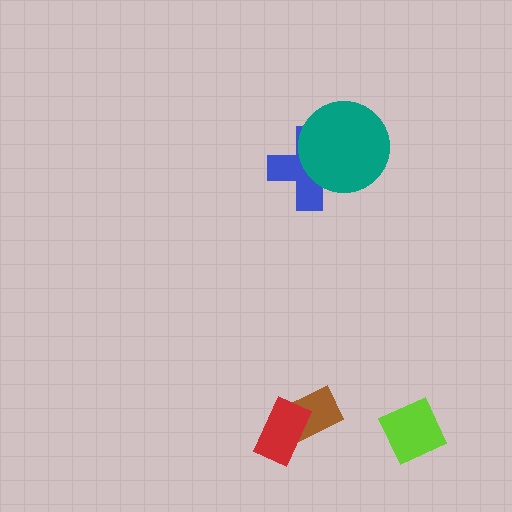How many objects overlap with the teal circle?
1 object overlaps with the teal circle.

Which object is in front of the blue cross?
The teal circle is in front of the blue cross.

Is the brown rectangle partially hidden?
Yes, it is partially covered by another shape.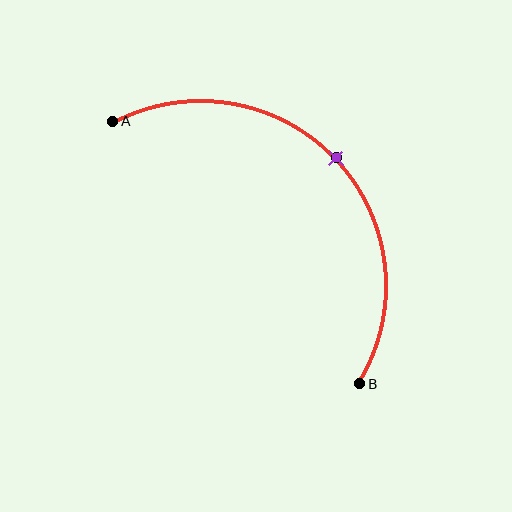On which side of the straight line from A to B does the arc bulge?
The arc bulges above and to the right of the straight line connecting A and B.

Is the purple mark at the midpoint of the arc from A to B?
Yes. The purple mark lies on the arc at equal arc-length from both A and B — it is the arc midpoint.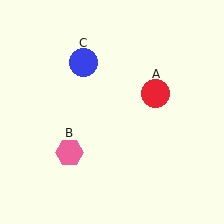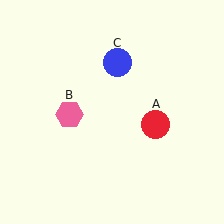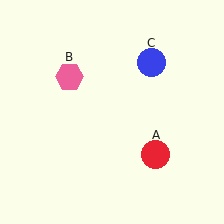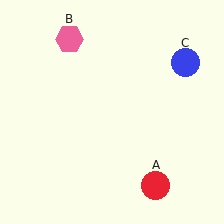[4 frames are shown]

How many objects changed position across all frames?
3 objects changed position: red circle (object A), pink hexagon (object B), blue circle (object C).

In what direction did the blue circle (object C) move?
The blue circle (object C) moved right.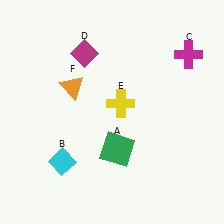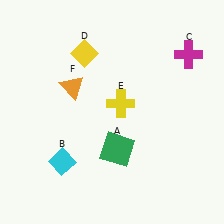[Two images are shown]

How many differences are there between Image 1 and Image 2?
There is 1 difference between the two images.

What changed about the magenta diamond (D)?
In Image 1, D is magenta. In Image 2, it changed to yellow.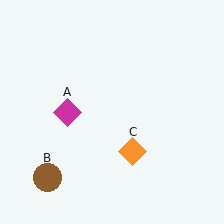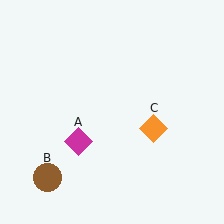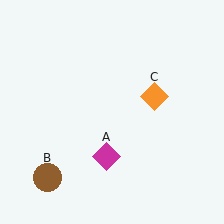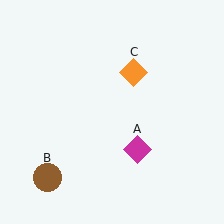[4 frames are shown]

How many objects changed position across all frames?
2 objects changed position: magenta diamond (object A), orange diamond (object C).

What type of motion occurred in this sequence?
The magenta diamond (object A), orange diamond (object C) rotated counterclockwise around the center of the scene.